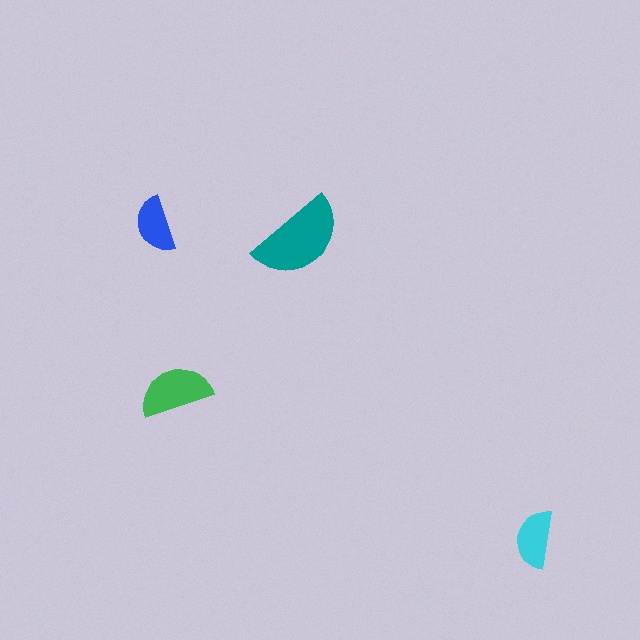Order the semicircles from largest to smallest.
the teal one, the green one, the cyan one, the blue one.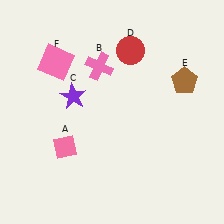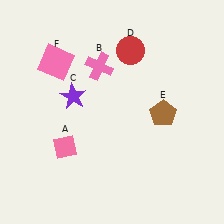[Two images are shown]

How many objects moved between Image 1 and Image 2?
1 object moved between the two images.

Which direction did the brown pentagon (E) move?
The brown pentagon (E) moved down.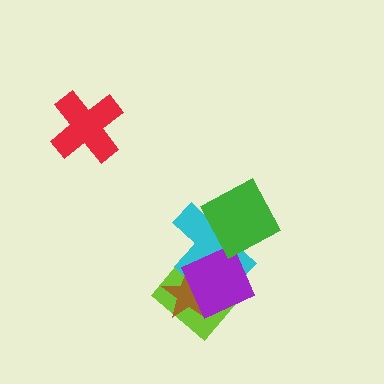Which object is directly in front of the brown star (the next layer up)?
The cyan cross is directly in front of the brown star.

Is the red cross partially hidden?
No, no other shape covers it.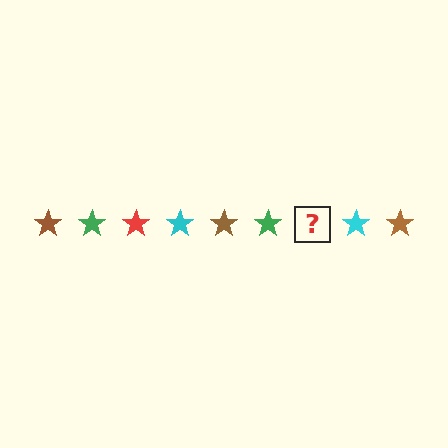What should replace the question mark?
The question mark should be replaced with a red star.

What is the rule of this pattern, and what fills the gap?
The rule is that the pattern cycles through brown, green, red, cyan stars. The gap should be filled with a red star.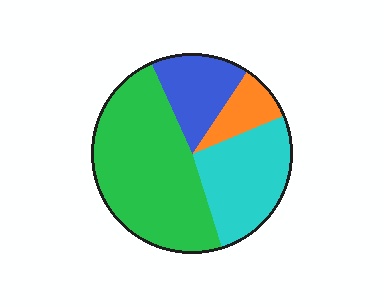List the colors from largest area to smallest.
From largest to smallest: green, cyan, blue, orange.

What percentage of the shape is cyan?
Cyan takes up between a sixth and a third of the shape.